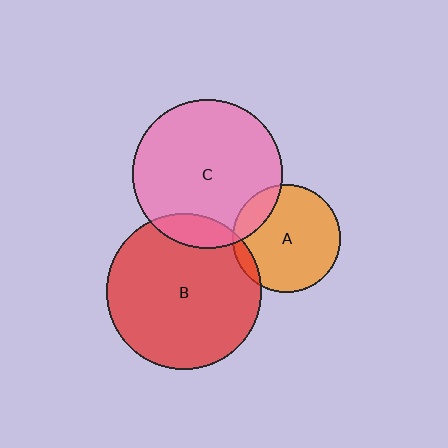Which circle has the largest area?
Circle B (red).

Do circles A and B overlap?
Yes.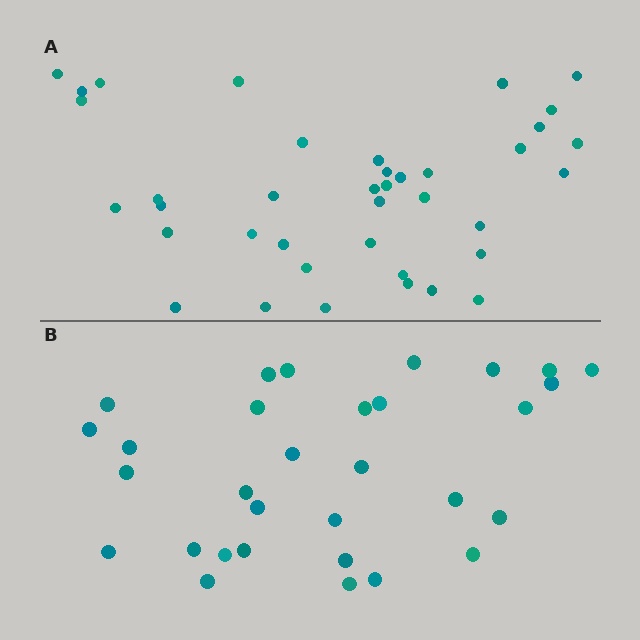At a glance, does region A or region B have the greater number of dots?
Region A (the top region) has more dots.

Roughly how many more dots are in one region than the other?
Region A has roughly 8 or so more dots than region B.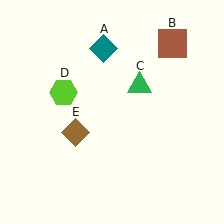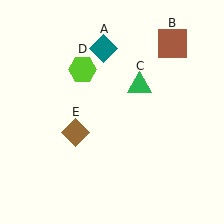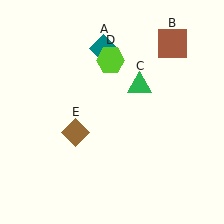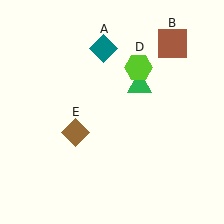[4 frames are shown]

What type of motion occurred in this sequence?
The lime hexagon (object D) rotated clockwise around the center of the scene.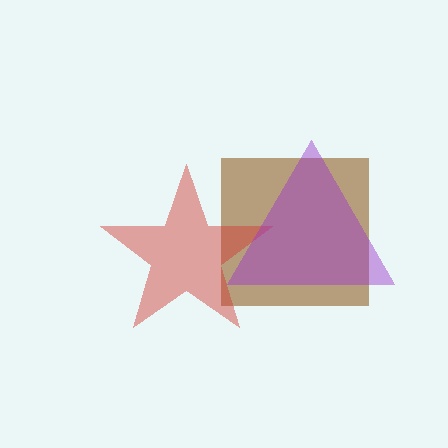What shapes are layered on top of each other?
The layered shapes are: a brown square, a red star, a purple triangle.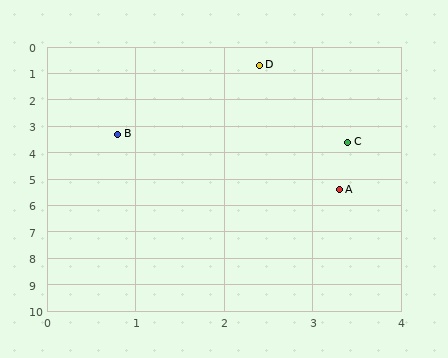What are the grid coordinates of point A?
Point A is at approximately (3.3, 5.4).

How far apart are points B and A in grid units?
Points B and A are about 3.3 grid units apart.